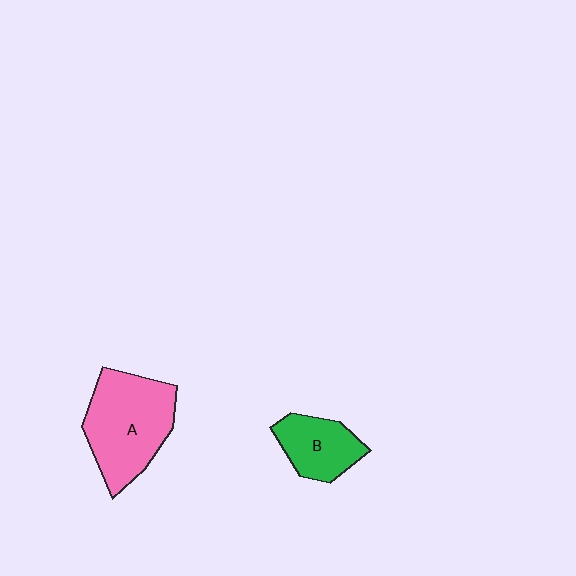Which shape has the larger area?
Shape A (pink).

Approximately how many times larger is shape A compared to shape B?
Approximately 1.8 times.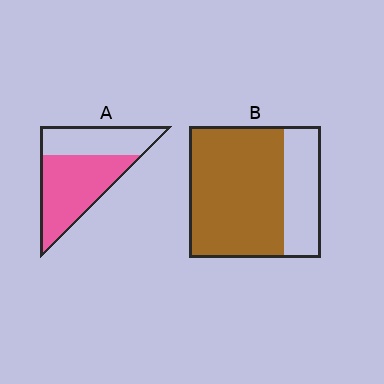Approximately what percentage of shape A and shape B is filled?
A is approximately 60% and B is approximately 70%.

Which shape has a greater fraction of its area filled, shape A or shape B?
Shape B.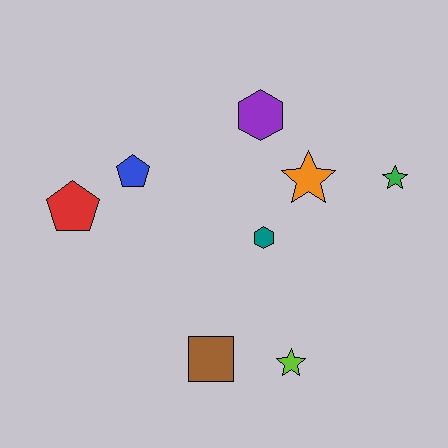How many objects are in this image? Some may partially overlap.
There are 8 objects.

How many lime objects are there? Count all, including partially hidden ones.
There is 1 lime object.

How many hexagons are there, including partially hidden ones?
There are 2 hexagons.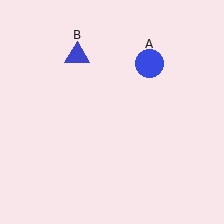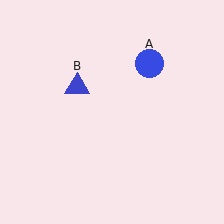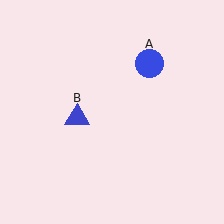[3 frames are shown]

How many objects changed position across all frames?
1 object changed position: blue triangle (object B).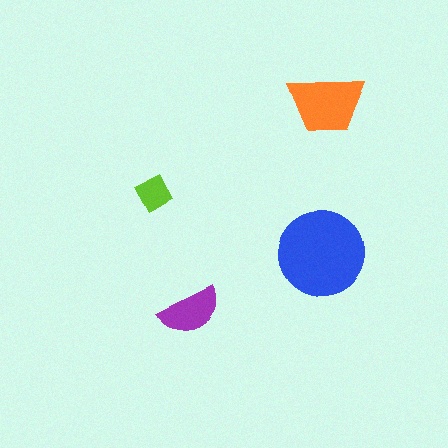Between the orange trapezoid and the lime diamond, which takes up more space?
The orange trapezoid.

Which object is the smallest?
The lime diamond.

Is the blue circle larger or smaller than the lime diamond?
Larger.